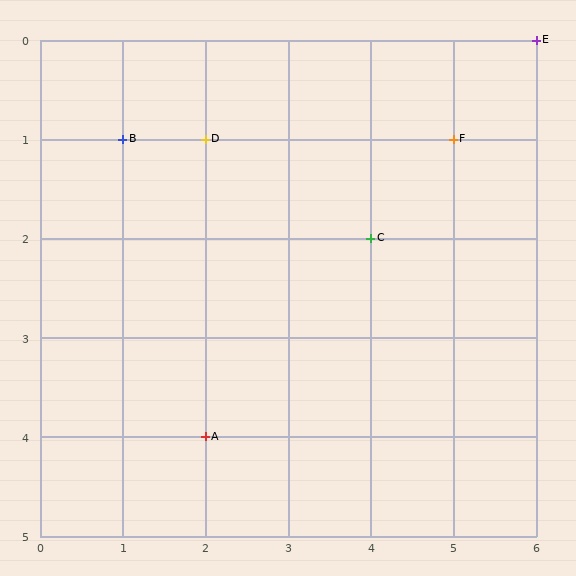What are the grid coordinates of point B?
Point B is at grid coordinates (1, 1).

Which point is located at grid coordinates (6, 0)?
Point E is at (6, 0).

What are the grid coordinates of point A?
Point A is at grid coordinates (2, 4).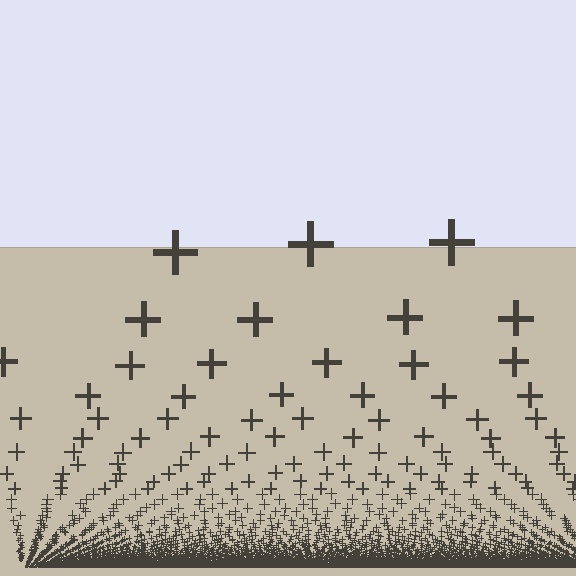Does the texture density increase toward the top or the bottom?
Density increases toward the bottom.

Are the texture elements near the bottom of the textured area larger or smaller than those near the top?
Smaller. The gradient is inverted — elements near the bottom are smaller and denser.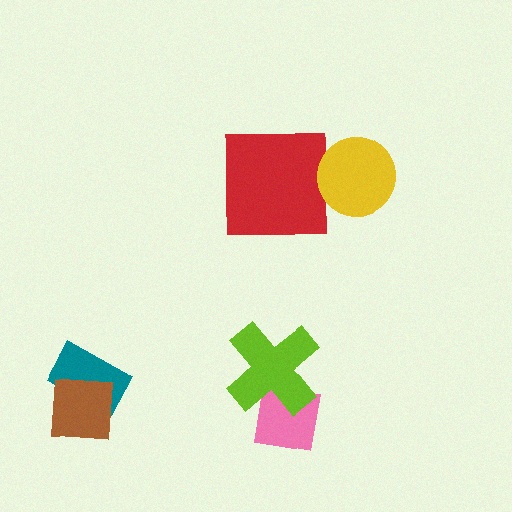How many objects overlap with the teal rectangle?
1 object overlaps with the teal rectangle.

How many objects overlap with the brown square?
1 object overlaps with the brown square.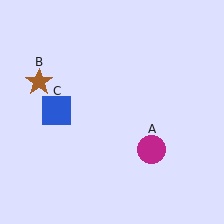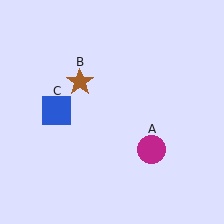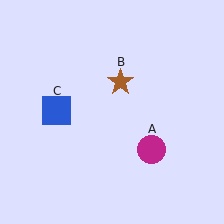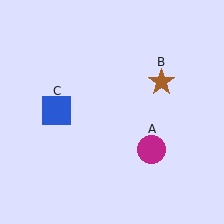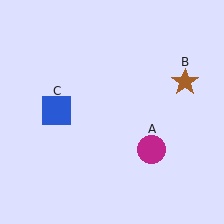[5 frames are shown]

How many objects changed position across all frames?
1 object changed position: brown star (object B).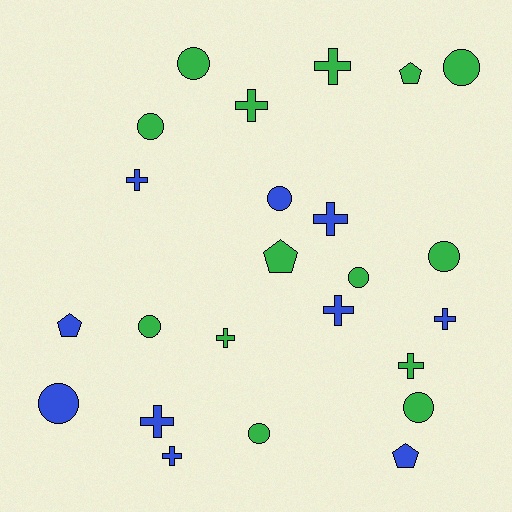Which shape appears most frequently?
Cross, with 10 objects.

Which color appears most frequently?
Green, with 14 objects.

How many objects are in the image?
There are 24 objects.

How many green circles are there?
There are 8 green circles.